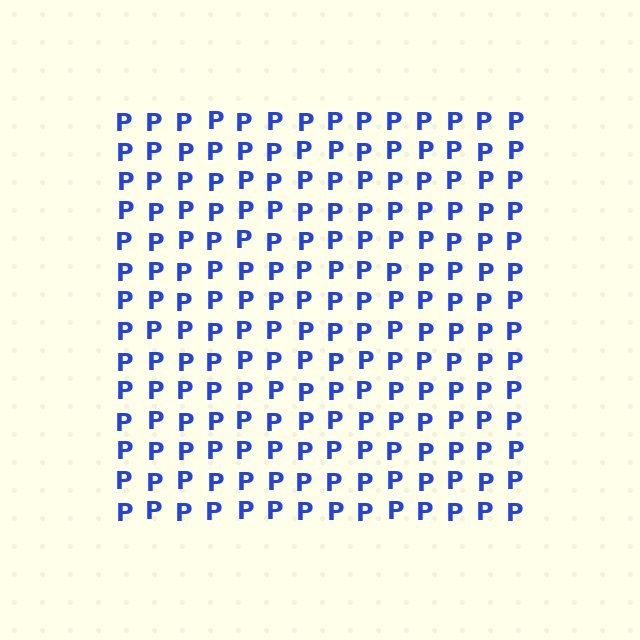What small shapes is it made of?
It is made of small letter P's.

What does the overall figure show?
The overall figure shows a square.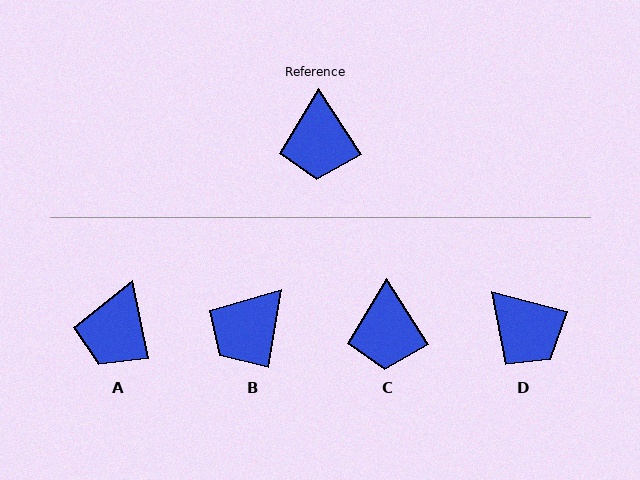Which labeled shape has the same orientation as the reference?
C.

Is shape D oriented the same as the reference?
No, it is off by about 42 degrees.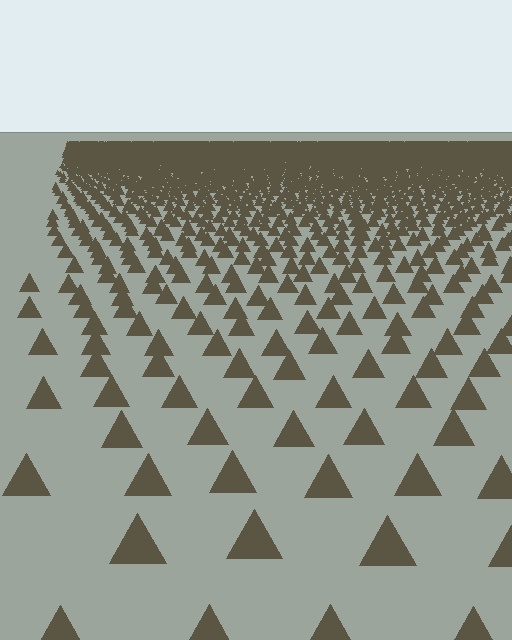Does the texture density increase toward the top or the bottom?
Density increases toward the top.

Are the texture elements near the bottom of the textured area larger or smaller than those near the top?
Larger. Near the bottom, elements are closer to the viewer and appear at a bigger on-screen size.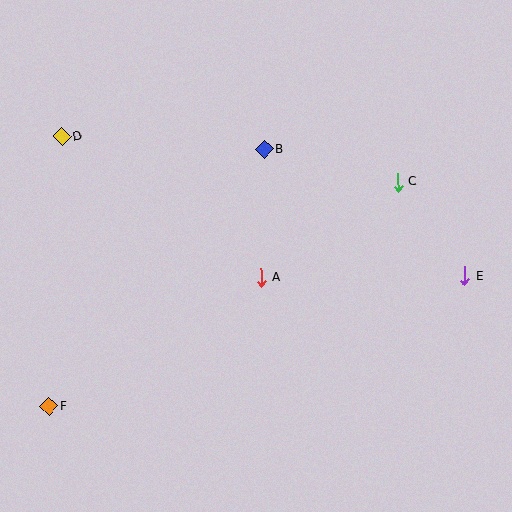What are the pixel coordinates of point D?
Point D is at (62, 137).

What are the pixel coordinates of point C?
Point C is at (398, 182).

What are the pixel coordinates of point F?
Point F is at (49, 406).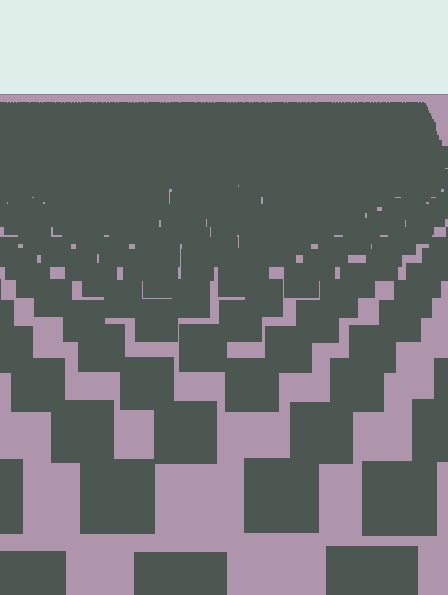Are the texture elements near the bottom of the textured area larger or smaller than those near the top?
Larger. Near the bottom, elements are closer to the viewer and appear at a bigger on-screen size.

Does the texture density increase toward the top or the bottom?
Density increases toward the top.